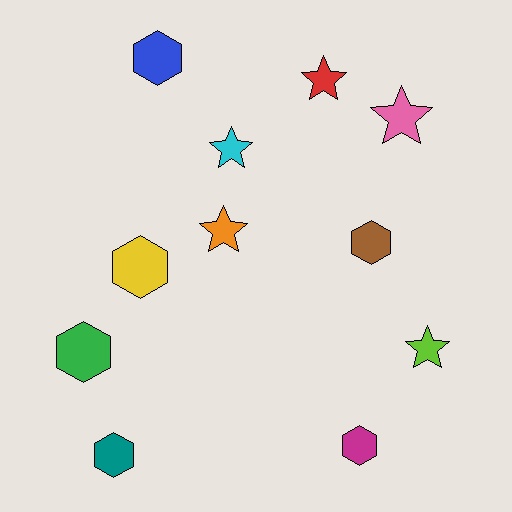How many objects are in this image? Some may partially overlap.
There are 11 objects.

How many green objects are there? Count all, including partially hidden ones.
There is 1 green object.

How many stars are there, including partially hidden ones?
There are 5 stars.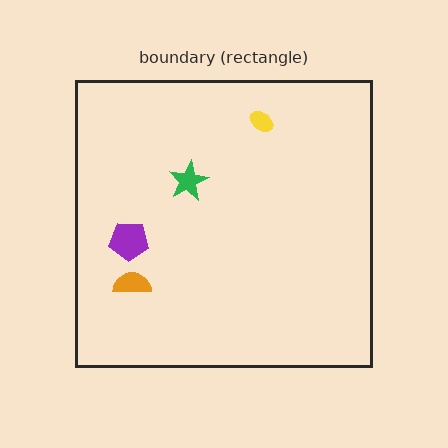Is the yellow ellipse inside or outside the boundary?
Inside.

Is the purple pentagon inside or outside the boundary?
Inside.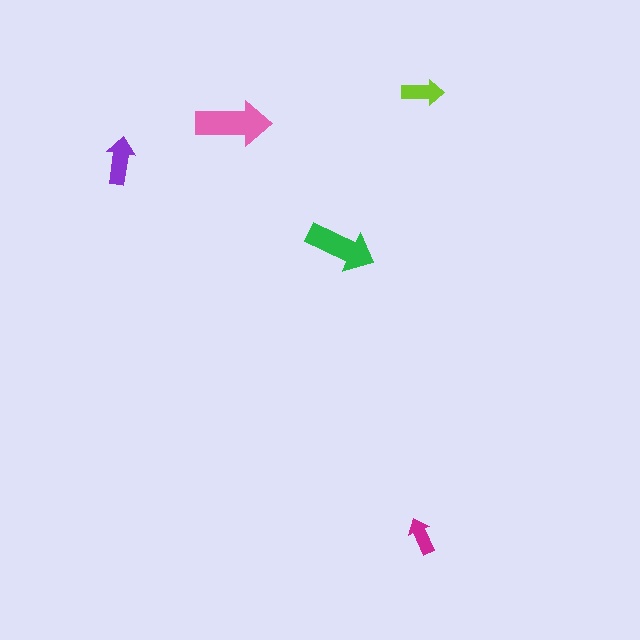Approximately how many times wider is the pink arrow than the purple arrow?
About 1.5 times wider.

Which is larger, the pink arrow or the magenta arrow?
The pink one.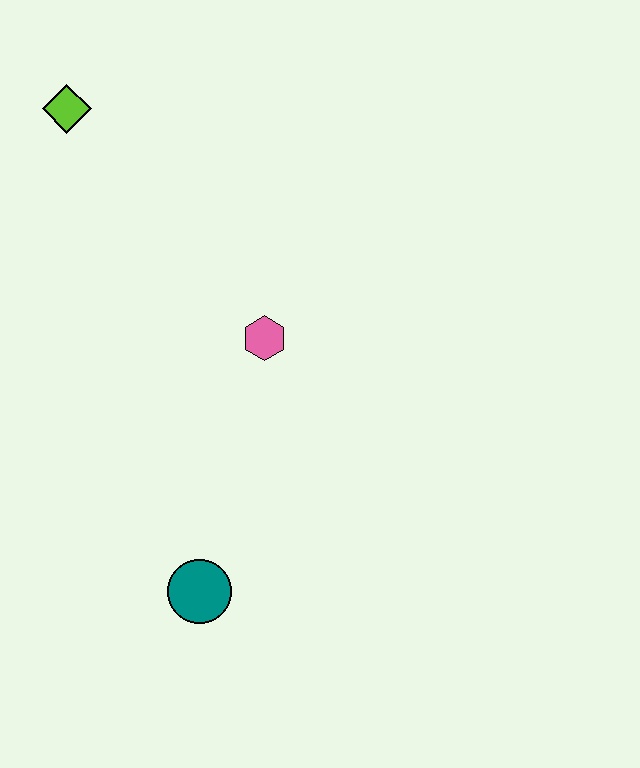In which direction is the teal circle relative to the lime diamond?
The teal circle is below the lime diamond.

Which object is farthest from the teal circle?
The lime diamond is farthest from the teal circle.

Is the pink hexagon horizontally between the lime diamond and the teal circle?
No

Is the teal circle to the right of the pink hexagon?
No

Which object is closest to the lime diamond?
The pink hexagon is closest to the lime diamond.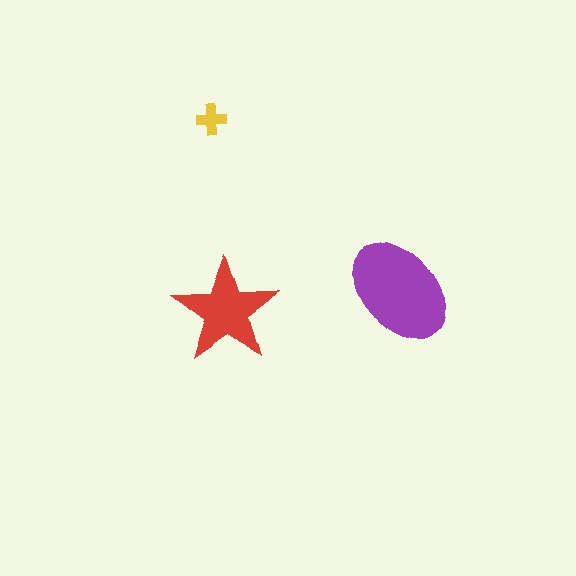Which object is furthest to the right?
The purple ellipse is rightmost.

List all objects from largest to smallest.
The purple ellipse, the red star, the yellow cross.